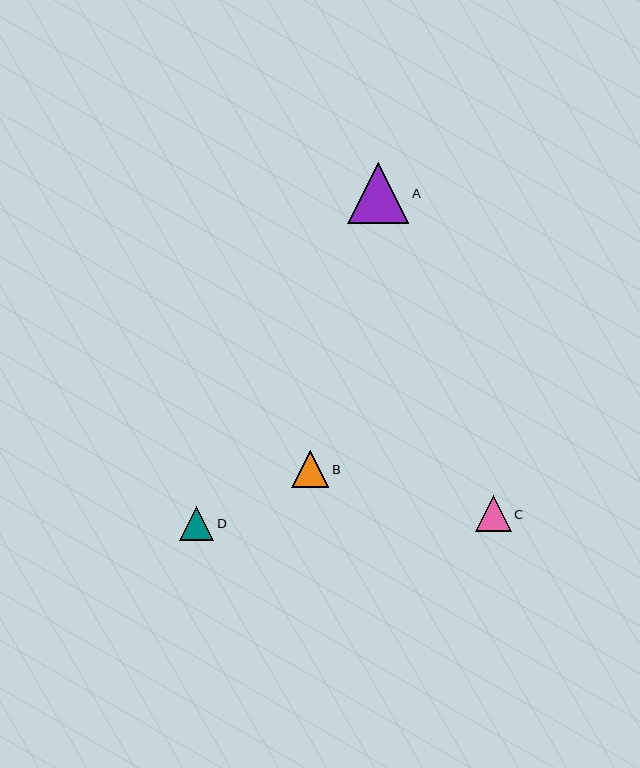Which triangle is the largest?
Triangle A is the largest with a size of approximately 61 pixels.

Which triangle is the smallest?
Triangle D is the smallest with a size of approximately 34 pixels.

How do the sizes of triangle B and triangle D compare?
Triangle B and triangle D are approximately the same size.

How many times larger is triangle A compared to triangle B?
Triangle A is approximately 1.7 times the size of triangle B.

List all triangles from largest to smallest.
From largest to smallest: A, B, C, D.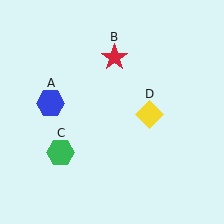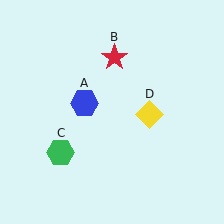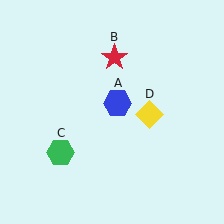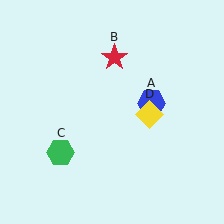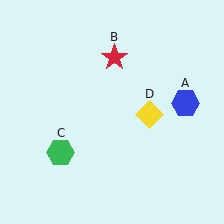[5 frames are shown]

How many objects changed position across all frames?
1 object changed position: blue hexagon (object A).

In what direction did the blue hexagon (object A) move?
The blue hexagon (object A) moved right.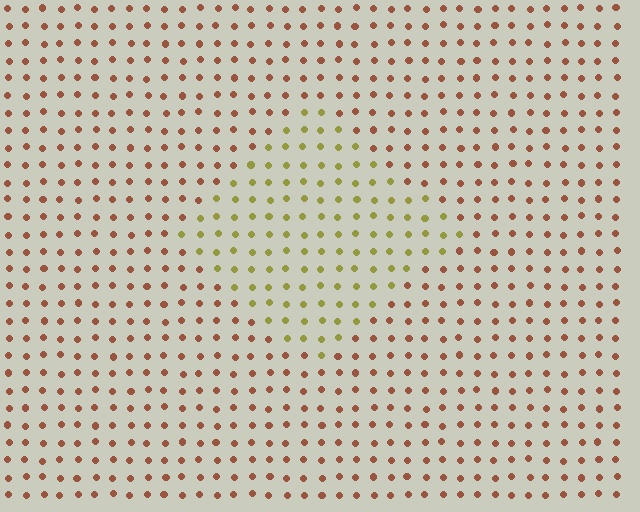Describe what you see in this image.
The image is filled with small brown elements in a uniform arrangement. A diamond-shaped region is visible where the elements are tinted to a slightly different hue, forming a subtle color boundary.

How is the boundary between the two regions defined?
The boundary is defined purely by a slight shift in hue (about 49 degrees). Spacing, size, and orientation are identical on both sides.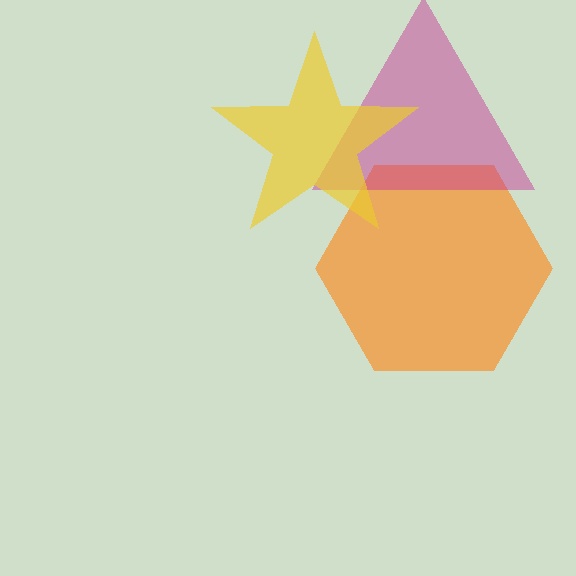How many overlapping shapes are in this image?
There are 3 overlapping shapes in the image.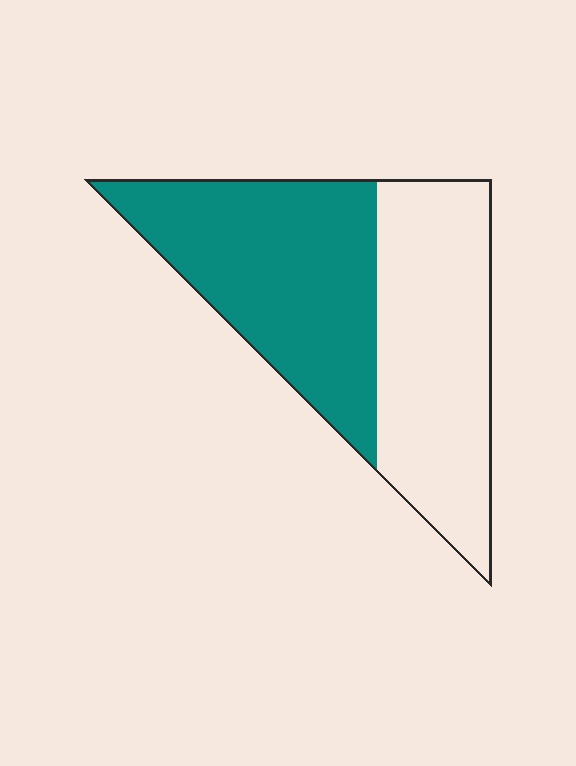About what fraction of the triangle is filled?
About one half (1/2).